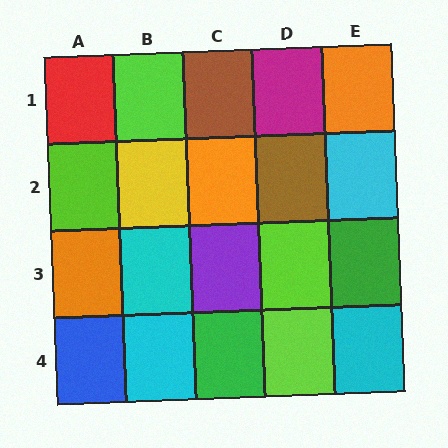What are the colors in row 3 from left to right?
Orange, cyan, purple, lime, green.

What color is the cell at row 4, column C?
Green.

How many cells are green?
2 cells are green.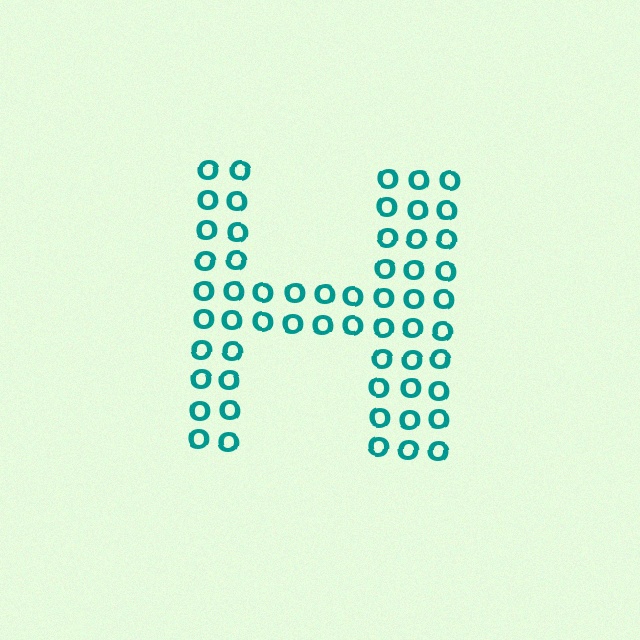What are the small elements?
The small elements are letter O's.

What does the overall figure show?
The overall figure shows the letter H.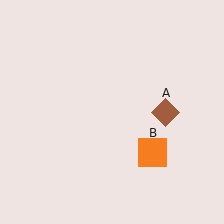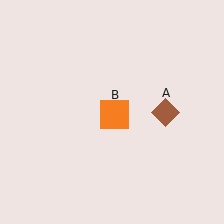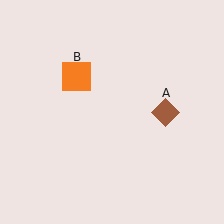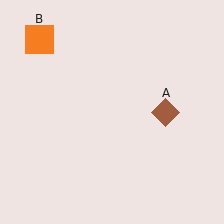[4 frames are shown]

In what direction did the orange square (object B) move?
The orange square (object B) moved up and to the left.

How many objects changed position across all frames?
1 object changed position: orange square (object B).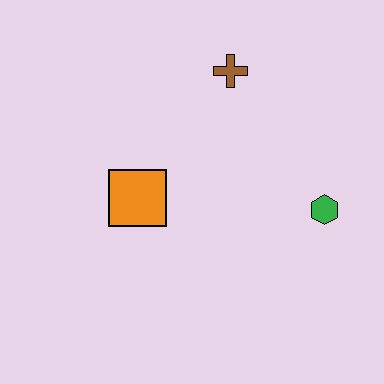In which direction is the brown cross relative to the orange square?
The brown cross is above the orange square.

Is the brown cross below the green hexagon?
No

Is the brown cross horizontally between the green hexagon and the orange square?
Yes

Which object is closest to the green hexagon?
The brown cross is closest to the green hexagon.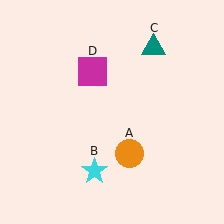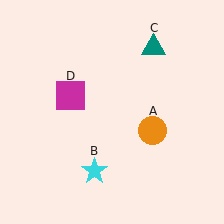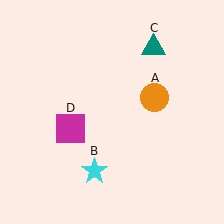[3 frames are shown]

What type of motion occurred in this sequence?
The orange circle (object A), magenta square (object D) rotated counterclockwise around the center of the scene.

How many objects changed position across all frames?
2 objects changed position: orange circle (object A), magenta square (object D).